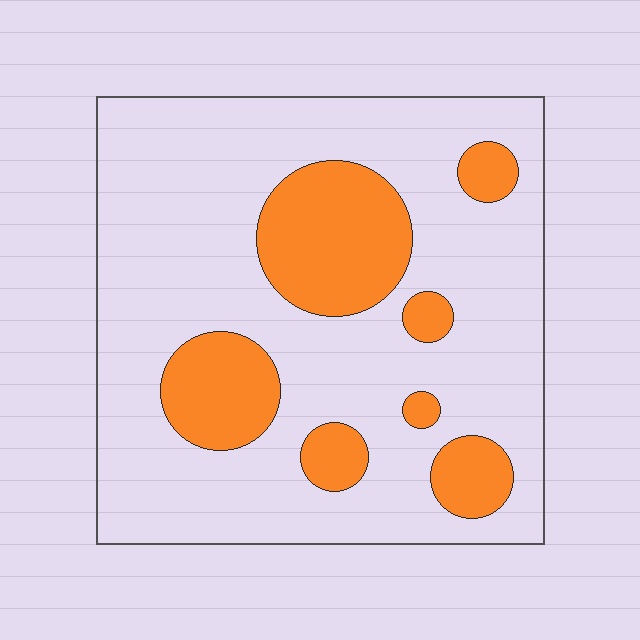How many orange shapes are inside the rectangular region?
7.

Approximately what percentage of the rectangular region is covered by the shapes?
Approximately 25%.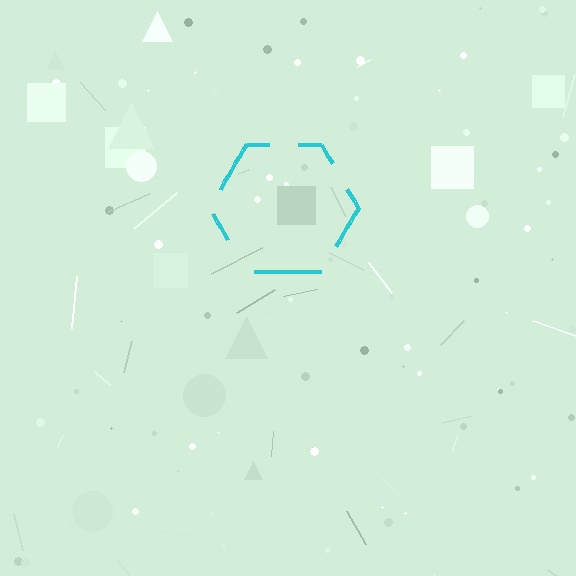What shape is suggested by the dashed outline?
The dashed outline suggests a hexagon.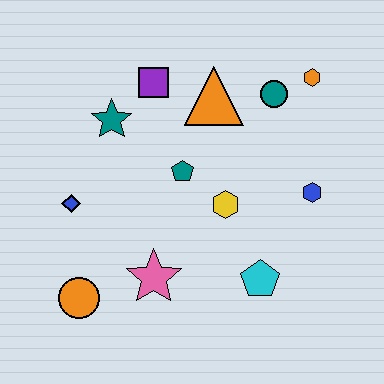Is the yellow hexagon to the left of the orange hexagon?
Yes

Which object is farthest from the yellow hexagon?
The orange circle is farthest from the yellow hexagon.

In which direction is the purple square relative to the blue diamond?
The purple square is above the blue diamond.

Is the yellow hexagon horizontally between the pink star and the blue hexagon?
Yes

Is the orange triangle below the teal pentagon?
No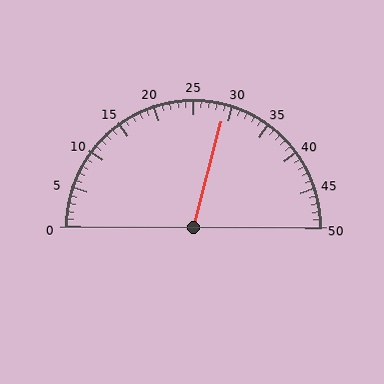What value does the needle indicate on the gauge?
The needle indicates approximately 29.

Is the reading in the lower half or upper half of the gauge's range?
The reading is in the upper half of the range (0 to 50).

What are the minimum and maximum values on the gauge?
The gauge ranges from 0 to 50.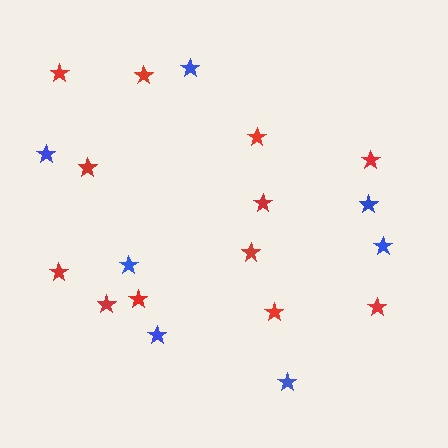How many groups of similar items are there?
There are 2 groups: one group of red stars (12) and one group of blue stars (7).